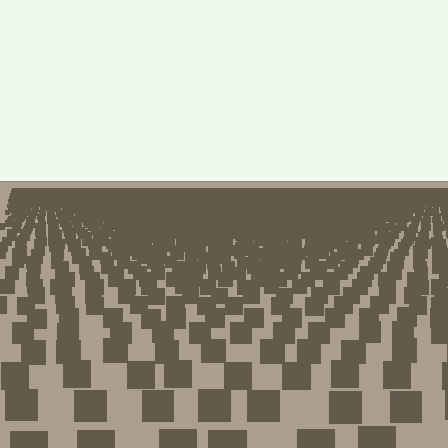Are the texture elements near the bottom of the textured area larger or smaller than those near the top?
Larger. Near the bottom, elements are closer to the viewer and appear at a bigger on-screen size.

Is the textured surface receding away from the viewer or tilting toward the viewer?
The surface is receding away from the viewer. Texture elements get smaller and denser toward the top.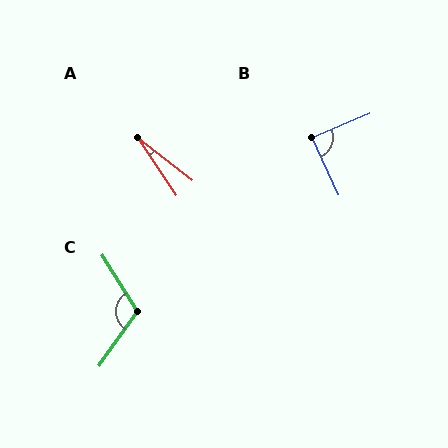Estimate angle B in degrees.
Approximately 88 degrees.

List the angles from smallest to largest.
A (18°), B (88°), C (113°).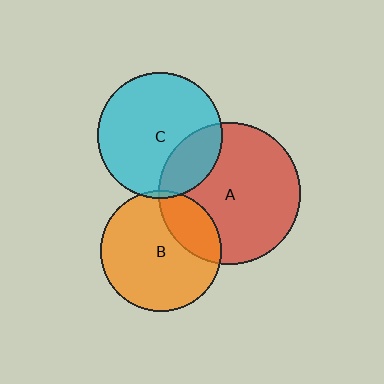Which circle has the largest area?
Circle A (red).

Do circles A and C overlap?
Yes.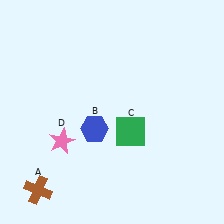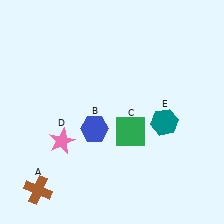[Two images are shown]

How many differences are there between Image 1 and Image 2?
There is 1 difference between the two images.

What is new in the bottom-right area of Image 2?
A teal hexagon (E) was added in the bottom-right area of Image 2.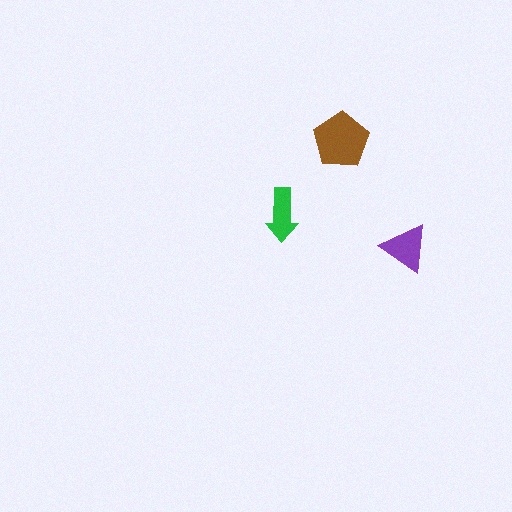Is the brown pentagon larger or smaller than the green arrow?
Larger.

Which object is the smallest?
The green arrow.